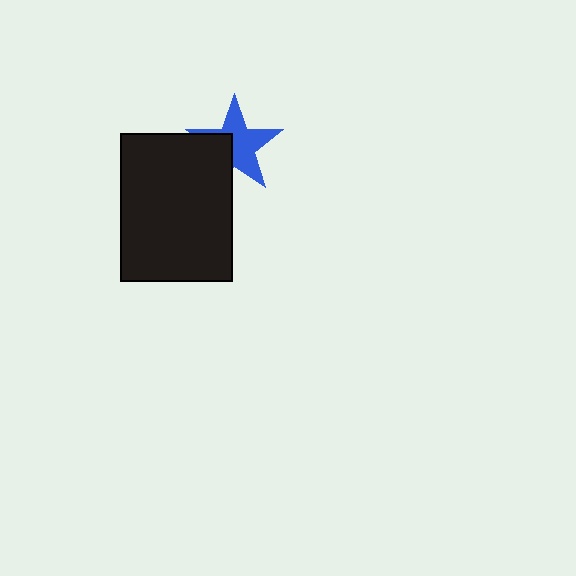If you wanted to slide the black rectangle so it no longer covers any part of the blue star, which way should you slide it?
Slide it toward the lower-left — that is the most direct way to separate the two shapes.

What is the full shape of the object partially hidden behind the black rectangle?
The partially hidden object is a blue star.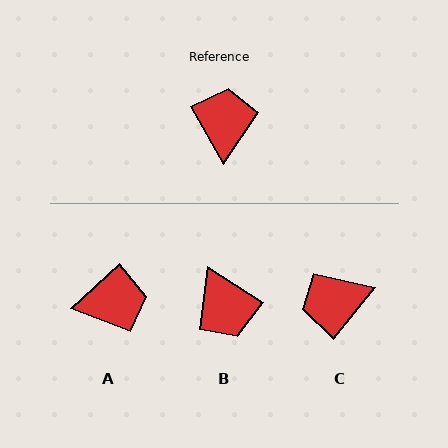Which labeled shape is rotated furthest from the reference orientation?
B, about 153 degrees away.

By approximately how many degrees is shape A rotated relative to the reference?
Approximately 77 degrees clockwise.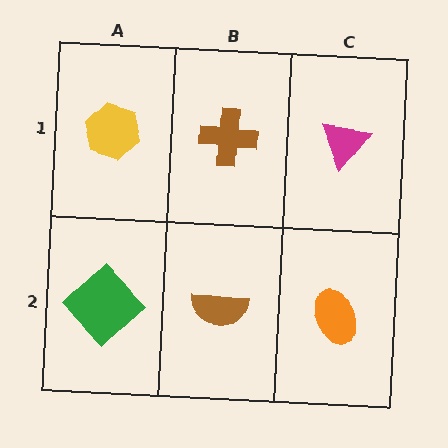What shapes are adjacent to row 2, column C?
A magenta triangle (row 1, column C), a brown semicircle (row 2, column B).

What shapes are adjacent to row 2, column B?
A brown cross (row 1, column B), a green diamond (row 2, column A), an orange ellipse (row 2, column C).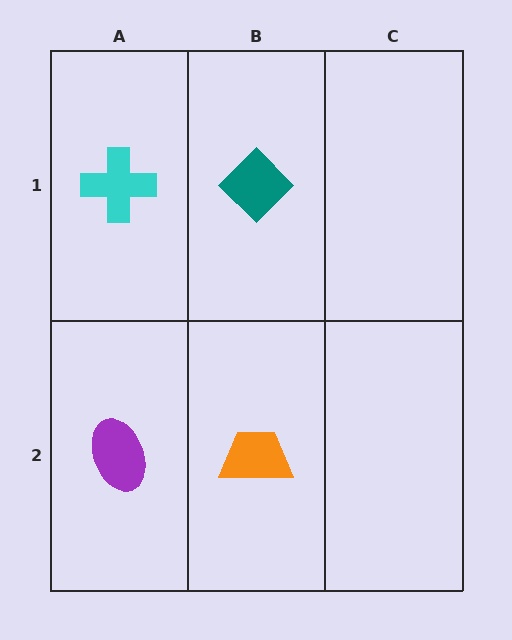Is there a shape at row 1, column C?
No, that cell is empty.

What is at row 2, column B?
An orange trapezoid.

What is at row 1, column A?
A cyan cross.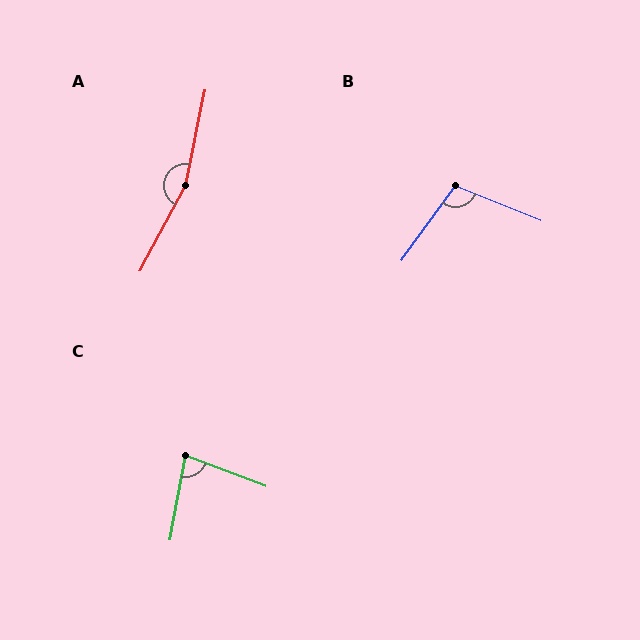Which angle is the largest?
A, at approximately 164 degrees.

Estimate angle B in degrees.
Approximately 104 degrees.